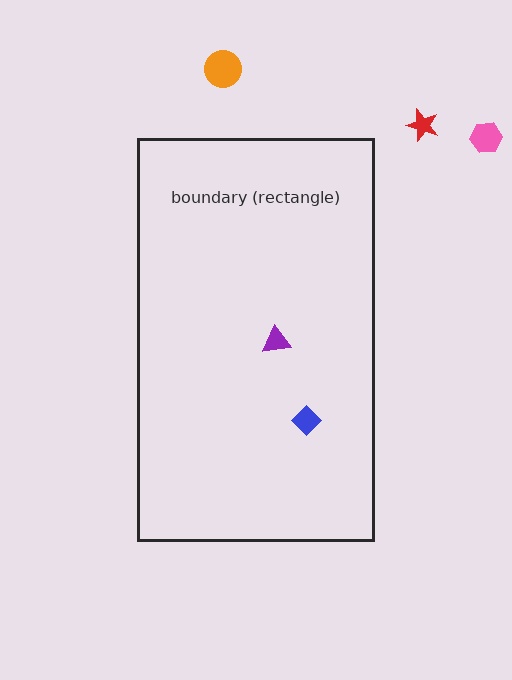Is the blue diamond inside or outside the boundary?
Inside.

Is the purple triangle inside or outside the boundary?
Inside.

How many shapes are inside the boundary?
2 inside, 3 outside.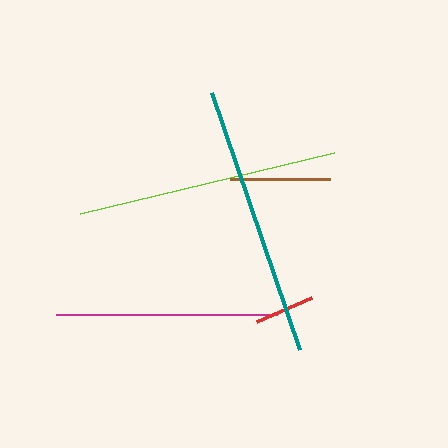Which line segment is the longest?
The teal line is the longest at approximately 272 pixels.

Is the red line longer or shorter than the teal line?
The teal line is longer than the red line.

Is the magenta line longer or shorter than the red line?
The magenta line is longer than the red line.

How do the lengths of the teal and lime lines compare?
The teal and lime lines are approximately the same length.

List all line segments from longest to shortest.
From longest to shortest: teal, lime, magenta, brown, red.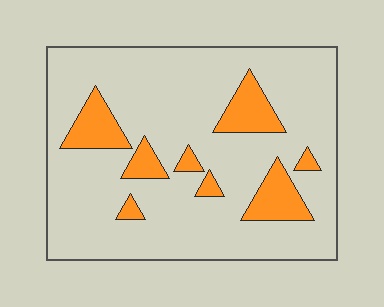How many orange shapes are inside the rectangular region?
8.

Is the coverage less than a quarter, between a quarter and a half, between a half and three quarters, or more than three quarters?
Less than a quarter.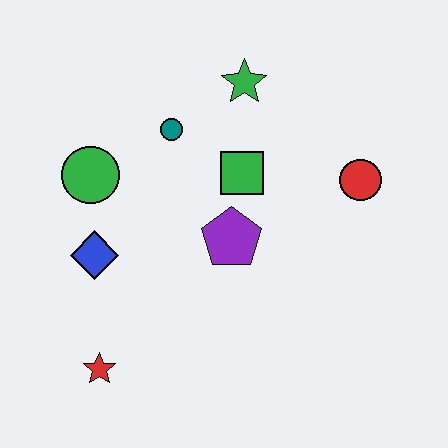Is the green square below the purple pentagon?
No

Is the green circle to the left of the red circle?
Yes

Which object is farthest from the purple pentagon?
The red star is farthest from the purple pentagon.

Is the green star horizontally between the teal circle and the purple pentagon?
No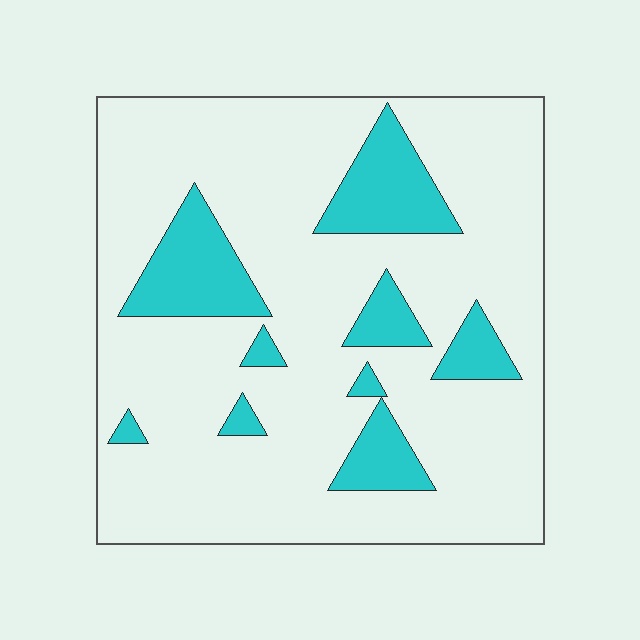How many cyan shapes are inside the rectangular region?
9.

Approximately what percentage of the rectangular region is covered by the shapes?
Approximately 20%.